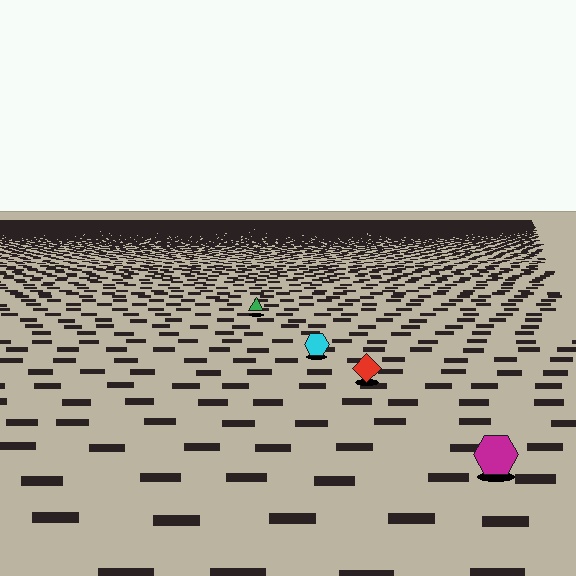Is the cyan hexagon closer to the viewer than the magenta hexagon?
No. The magenta hexagon is closer — you can tell from the texture gradient: the ground texture is coarser near it.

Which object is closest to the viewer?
The magenta hexagon is closest. The texture marks near it are larger and more spread out.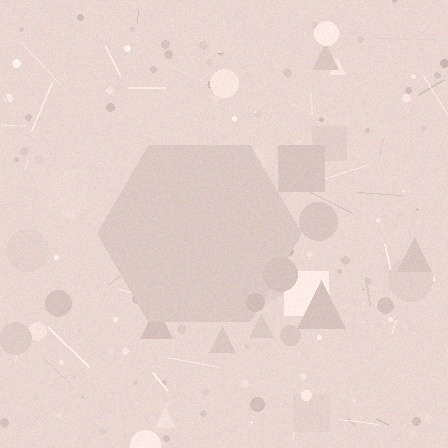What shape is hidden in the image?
A hexagon is hidden in the image.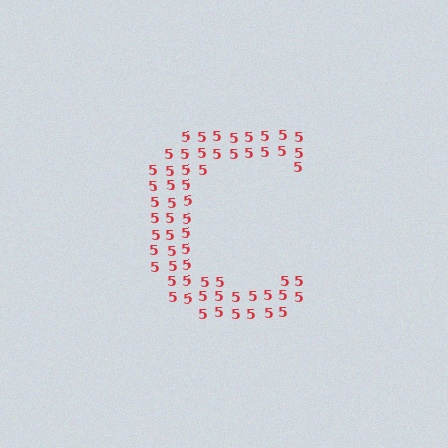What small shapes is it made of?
It is made of small digit 5's.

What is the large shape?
The large shape is the letter C.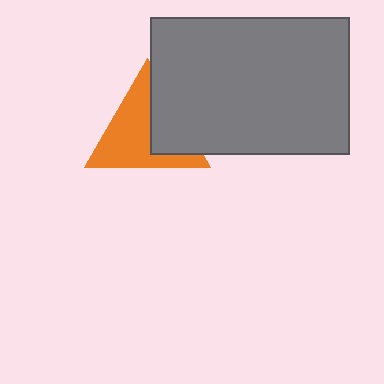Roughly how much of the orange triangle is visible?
About half of it is visible (roughly 63%).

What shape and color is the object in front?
The object in front is a gray rectangle.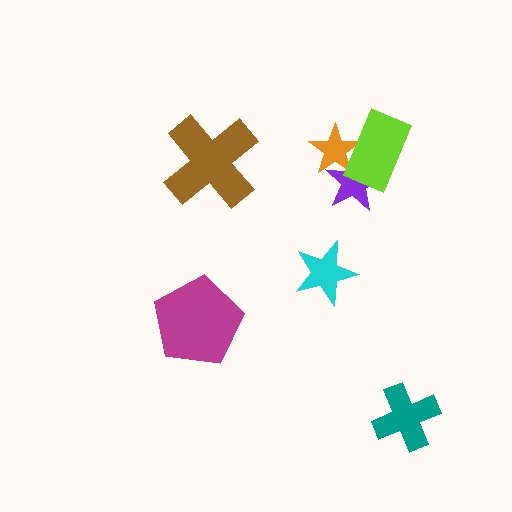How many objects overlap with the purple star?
2 objects overlap with the purple star.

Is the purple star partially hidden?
Yes, it is partially covered by another shape.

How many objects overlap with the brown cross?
0 objects overlap with the brown cross.